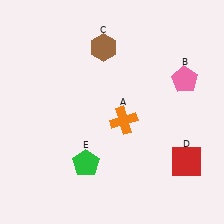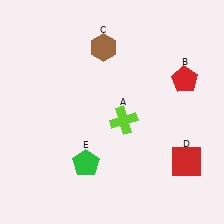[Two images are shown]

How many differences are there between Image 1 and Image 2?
There are 2 differences between the two images.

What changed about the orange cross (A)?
In Image 1, A is orange. In Image 2, it changed to lime.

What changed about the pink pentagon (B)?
In Image 1, B is pink. In Image 2, it changed to red.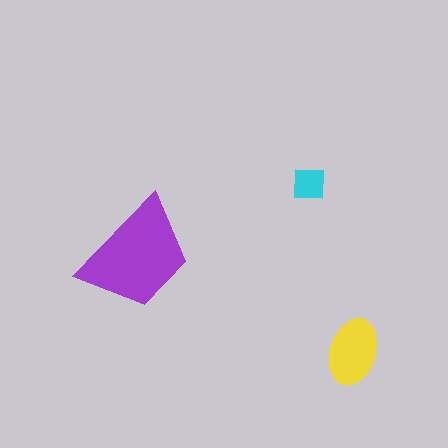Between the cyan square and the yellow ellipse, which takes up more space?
The yellow ellipse.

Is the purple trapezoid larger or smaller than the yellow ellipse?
Larger.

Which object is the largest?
The purple trapezoid.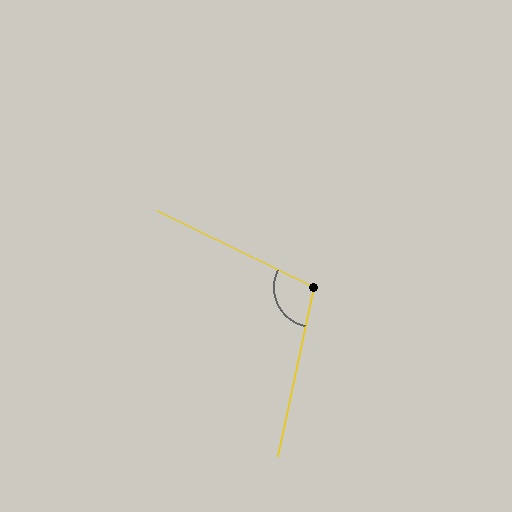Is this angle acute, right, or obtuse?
It is obtuse.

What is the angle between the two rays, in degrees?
Approximately 104 degrees.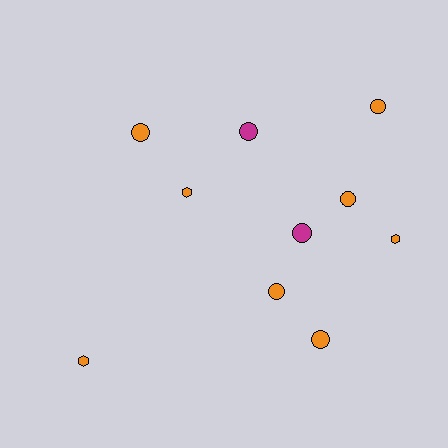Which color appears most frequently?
Orange, with 8 objects.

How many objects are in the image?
There are 10 objects.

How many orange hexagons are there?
There are 3 orange hexagons.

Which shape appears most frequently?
Circle, with 7 objects.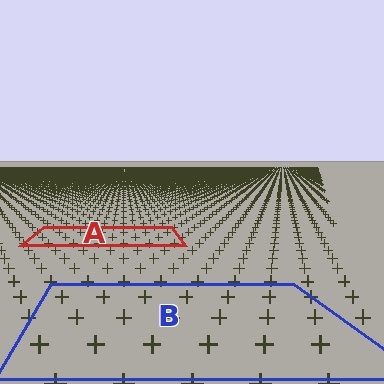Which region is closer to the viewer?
Region B is closer. The texture elements there are larger and more spread out.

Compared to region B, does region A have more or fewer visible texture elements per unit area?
Region A has more texture elements per unit area — they are packed more densely because it is farther away.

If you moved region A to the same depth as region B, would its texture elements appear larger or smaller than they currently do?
They would appear larger. At a closer depth, the same texture elements are projected at a bigger on-screen size.